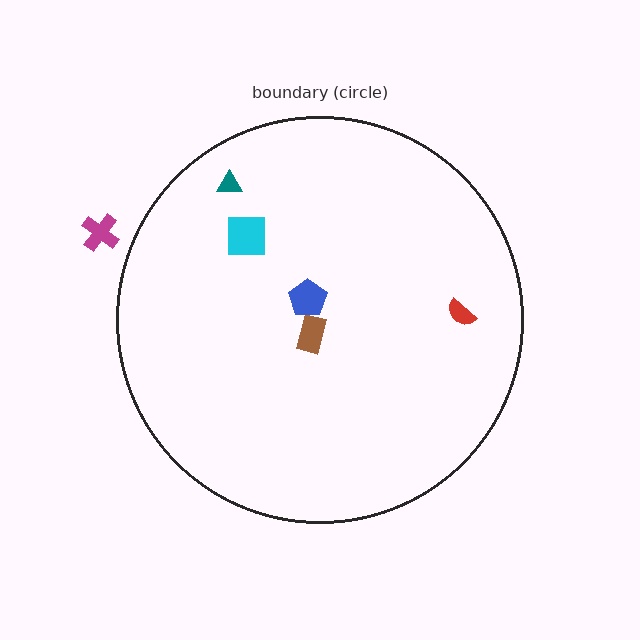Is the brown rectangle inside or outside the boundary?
Inside.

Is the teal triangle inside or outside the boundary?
Inside.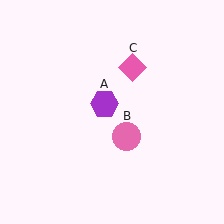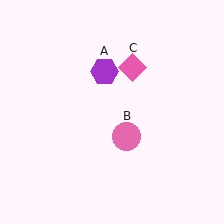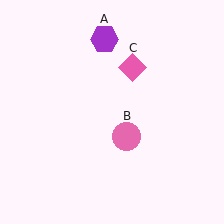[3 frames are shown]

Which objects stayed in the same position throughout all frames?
Pink circle (object B) and pink diamond (object C) remained stationary.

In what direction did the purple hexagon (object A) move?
The purple hexagon (object A) moved up.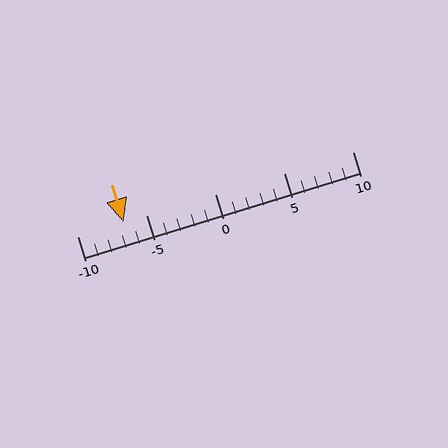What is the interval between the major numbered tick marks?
The major tick marks are spaced 5 units apart.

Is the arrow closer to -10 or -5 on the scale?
The arrow is closer to -5.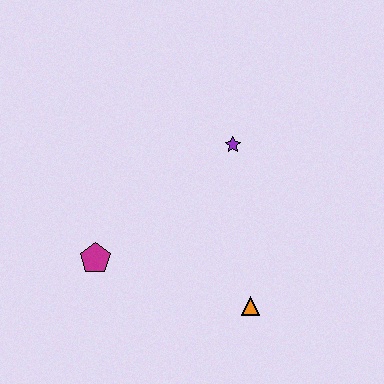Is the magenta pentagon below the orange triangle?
No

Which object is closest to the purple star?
The orange triangle is closest to the purple star.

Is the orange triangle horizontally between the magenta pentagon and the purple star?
No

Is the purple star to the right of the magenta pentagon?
Yes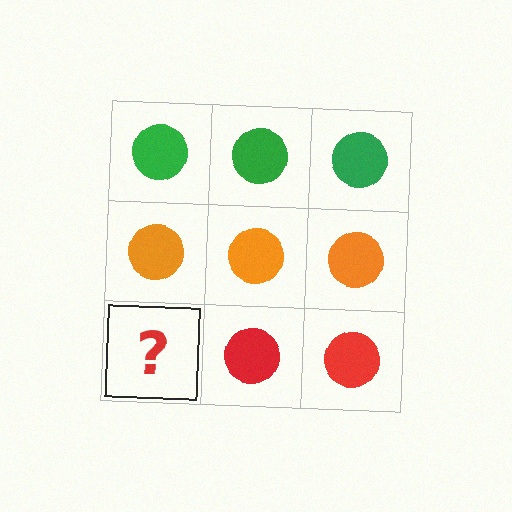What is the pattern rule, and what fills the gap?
The rule is that each row has a consistent color. The gap should be filled with a red circle.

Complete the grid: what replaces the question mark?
The question mark should be replaced with a red circle.